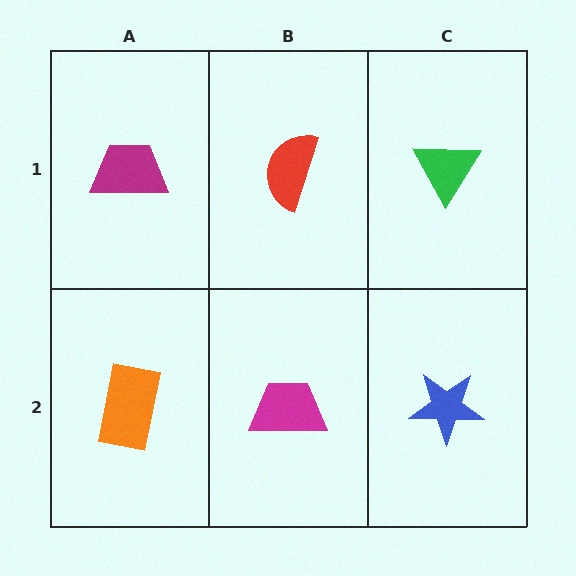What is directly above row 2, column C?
A green triangle.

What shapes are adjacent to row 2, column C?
A green triangle (row 1, column C), a magenta trapezoid (row 2, column B).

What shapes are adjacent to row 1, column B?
A magenta trapezoid (row 2, column B), a magenta trapezoid (row 1, column A), a green triangle (row 1, column C).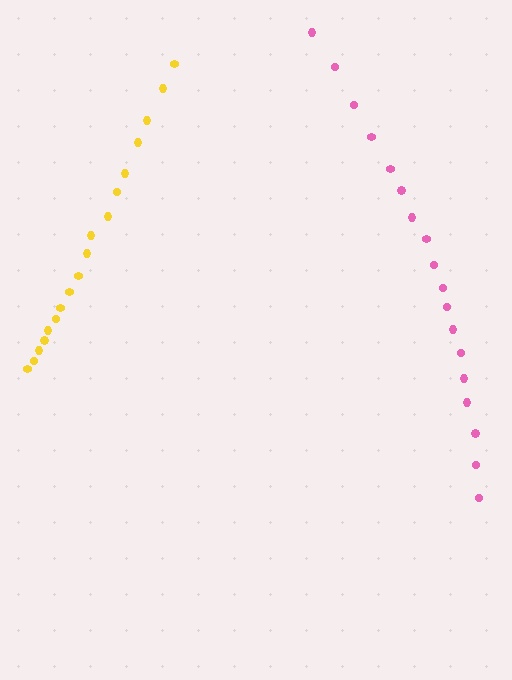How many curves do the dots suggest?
There are 2 distinct paths.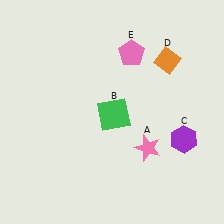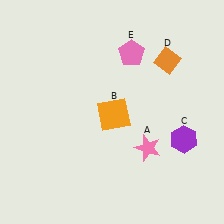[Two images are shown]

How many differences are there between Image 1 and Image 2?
There is 1 difference between the two images.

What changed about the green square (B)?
In Image 1, B is green. In Image 2, it changed to orange.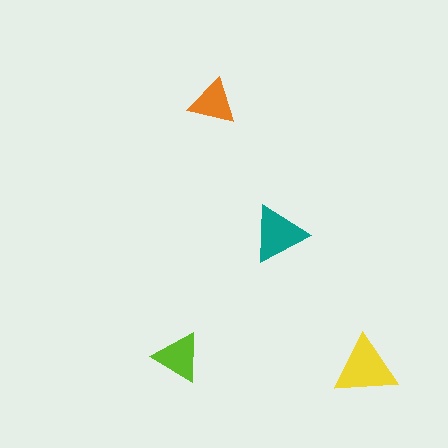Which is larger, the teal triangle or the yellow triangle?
The yellow one.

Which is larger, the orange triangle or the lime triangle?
The lime one.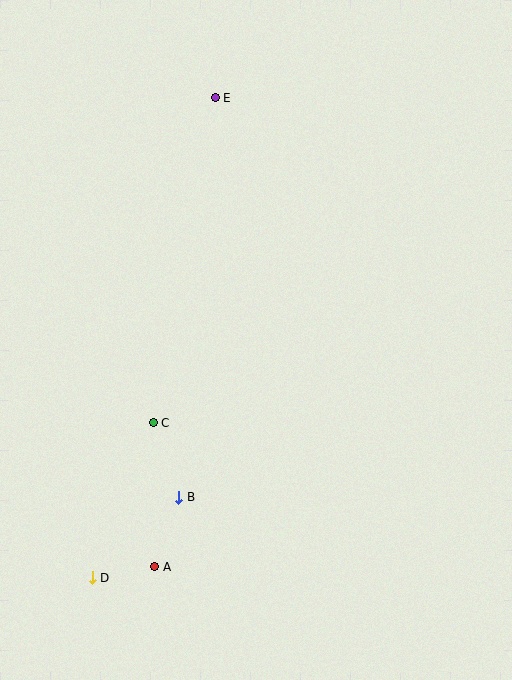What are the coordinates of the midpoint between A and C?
The midpoint between A and C is at (154, 495).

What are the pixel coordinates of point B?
Point B is at (179, 497).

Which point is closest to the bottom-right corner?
Point A is closest to the bottom-right corner.